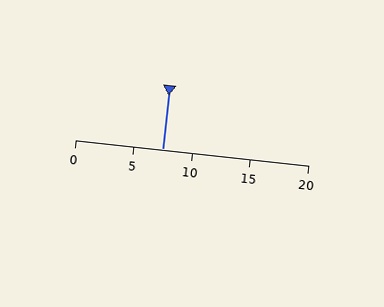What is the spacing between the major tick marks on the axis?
The major ticks are spaced 5 apart.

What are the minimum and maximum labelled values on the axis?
The axis runs from 0 to 20.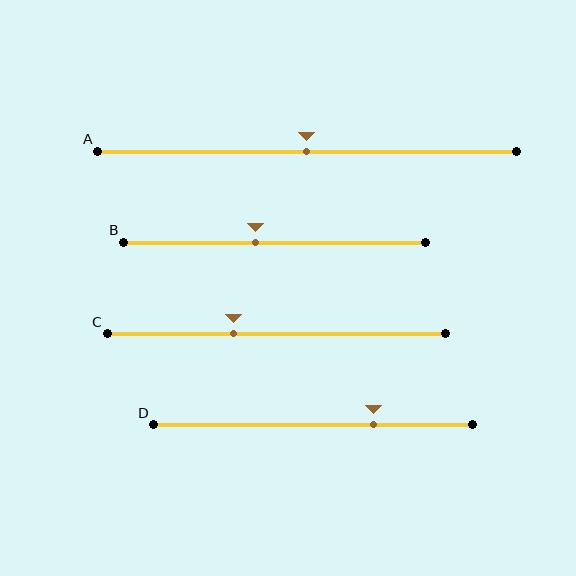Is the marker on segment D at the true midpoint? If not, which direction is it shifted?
No, the marker on segment D is shifted to the right by about 19% of the segment length.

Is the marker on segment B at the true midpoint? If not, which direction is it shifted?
No, the marker on segment B is shifted to the left by about 6% of the segment length.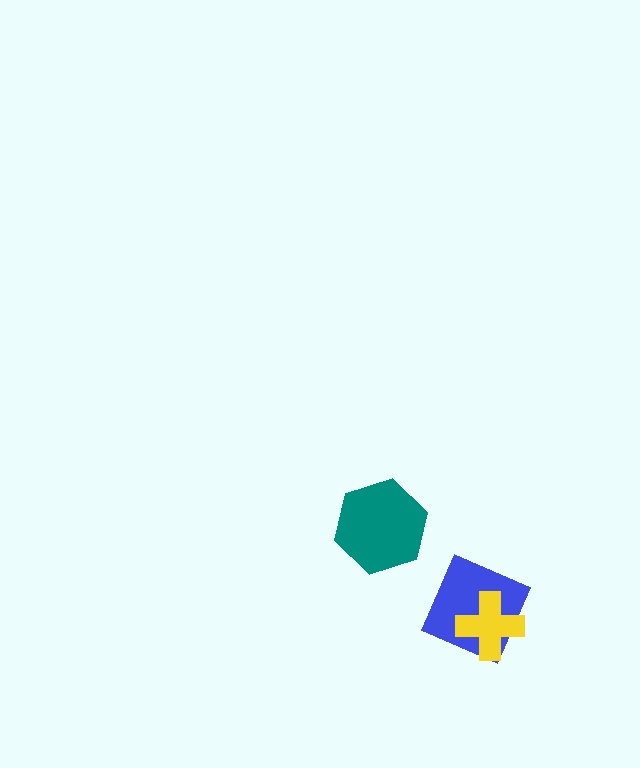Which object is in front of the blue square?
The yellow cross is in front of the blue square.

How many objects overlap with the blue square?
1 object overlaps with the blue square.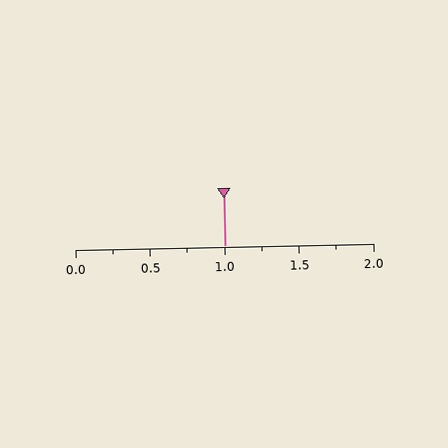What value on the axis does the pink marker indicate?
The marker indicates approximately 1.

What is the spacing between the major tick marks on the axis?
The major ticks are spaced 0.5 apart.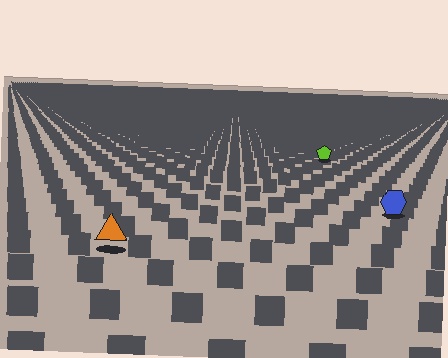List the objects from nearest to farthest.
From nearest to farthest: the orange triangle, the blue hexagon, the lime pentagon.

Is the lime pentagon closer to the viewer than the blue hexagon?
No. The blue hexagon is closer — you can tell from the texture gradient: the ground texture is coarser near it.